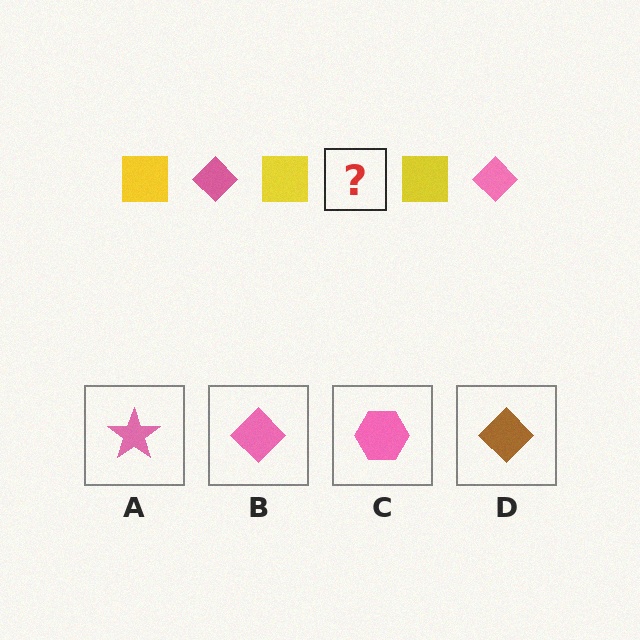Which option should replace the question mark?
Option B.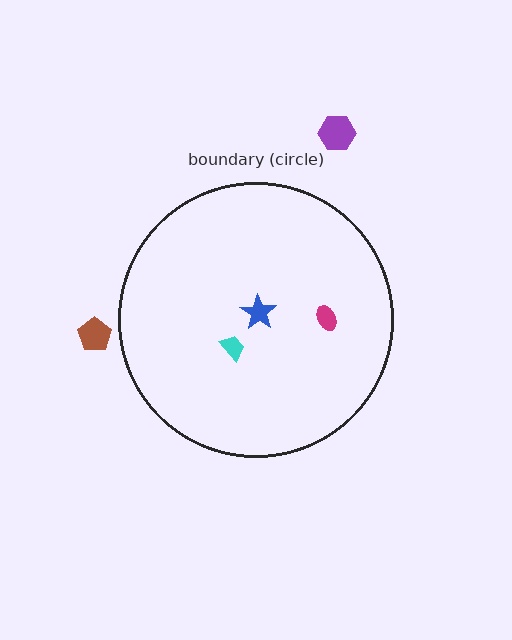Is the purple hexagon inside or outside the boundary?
Outside.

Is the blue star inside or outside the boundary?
Inside.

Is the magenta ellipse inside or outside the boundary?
Inside.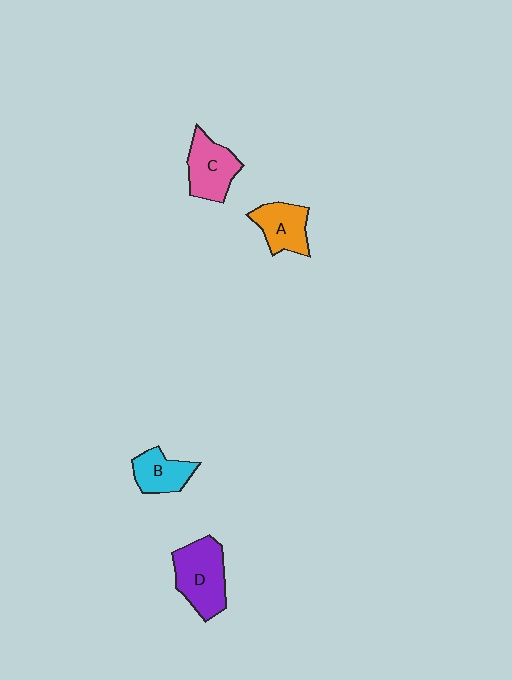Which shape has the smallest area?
Shape B (cyan).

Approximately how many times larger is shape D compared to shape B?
Approximately 1.6 times.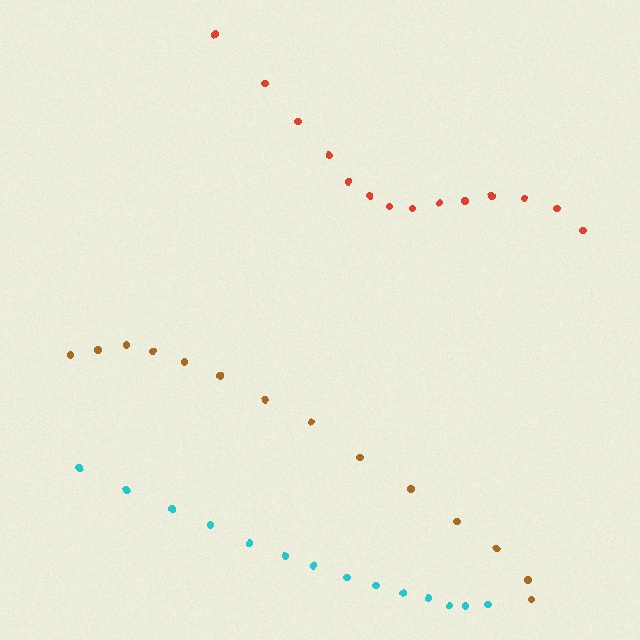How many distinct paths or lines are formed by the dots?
There are 3 distinct paths.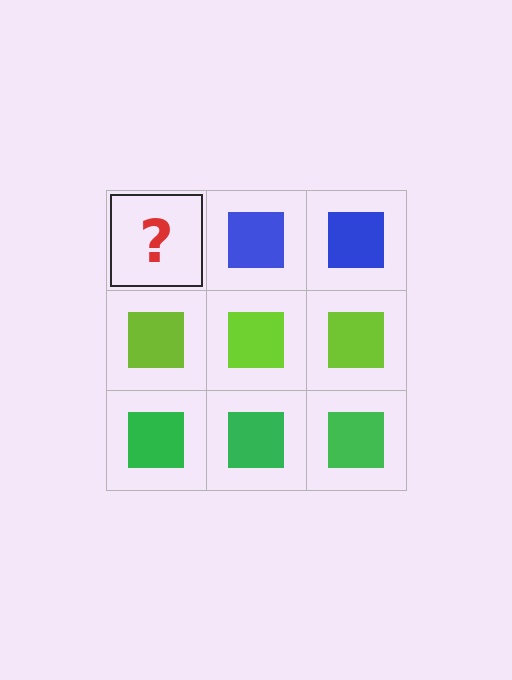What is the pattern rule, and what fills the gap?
The rule is that each row has a consistent color. The gap should be filled with a blue square.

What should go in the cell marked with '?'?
The missing cell should contain a blue square.